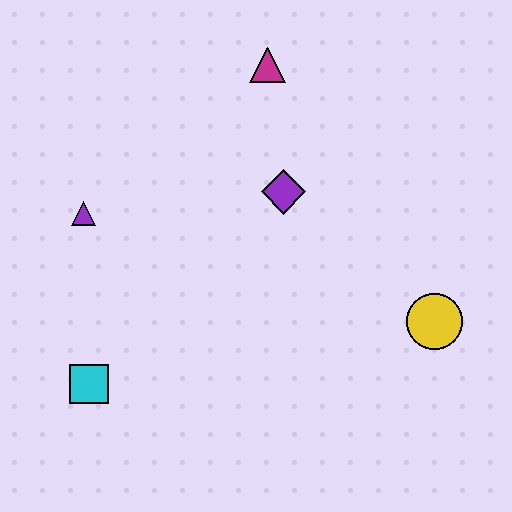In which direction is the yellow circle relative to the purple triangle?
The yellow circle is to the right of the purple triangle.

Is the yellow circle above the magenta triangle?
No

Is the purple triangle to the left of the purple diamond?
Yes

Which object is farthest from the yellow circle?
The purple triangle is farthest from the yellow circle.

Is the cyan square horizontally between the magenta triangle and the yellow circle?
No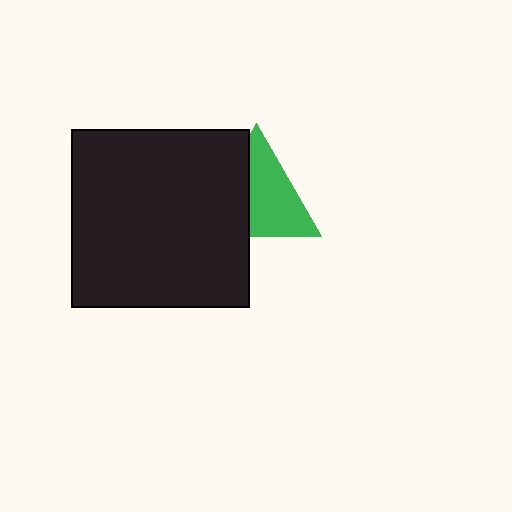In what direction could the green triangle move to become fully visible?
The green triangle could move right. That would shift it out from behind the black square entirely.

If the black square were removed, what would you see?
You would see the complete green triangle.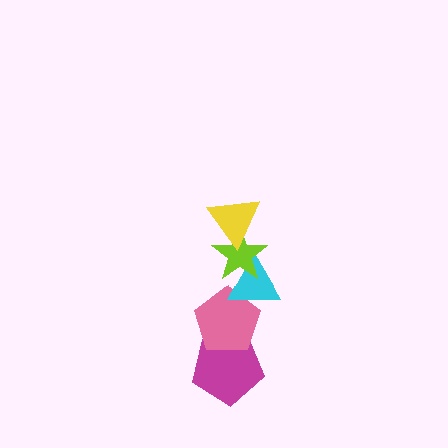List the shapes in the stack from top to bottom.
From top to bottom: the yellow triangle, the lime star, the cyan triangle, the pink pentagon, the magenta pentagon.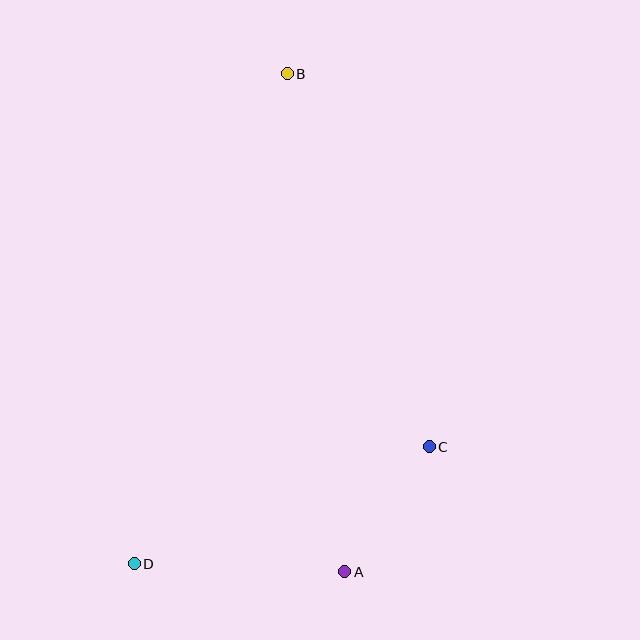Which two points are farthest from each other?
Points B and D are farthest from each other.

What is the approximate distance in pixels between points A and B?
The distance between A and B is approximately 501 pixels.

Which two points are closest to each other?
Points A and C are closest to each other.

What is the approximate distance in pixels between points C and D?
The distance between C and D is approximately 317 pixels.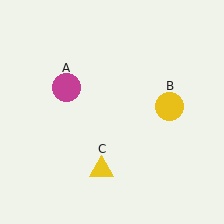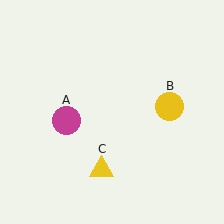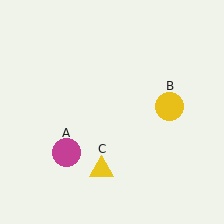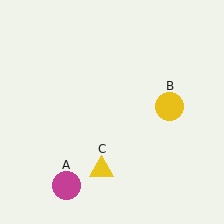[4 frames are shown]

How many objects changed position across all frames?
1 object changed position: magenta circle (object A).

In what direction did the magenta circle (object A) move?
The magenta circle (object A) moved down.